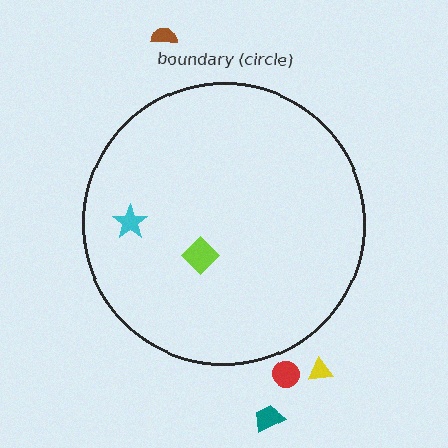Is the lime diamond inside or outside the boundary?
Inside.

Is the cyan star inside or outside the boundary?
Inside.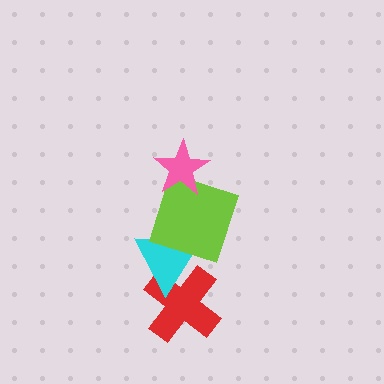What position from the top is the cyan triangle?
The cyan triangle is 3rd from the top.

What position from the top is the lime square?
The lime square is 2nd from the top.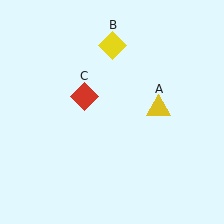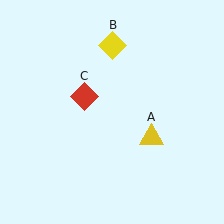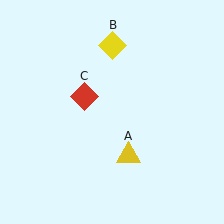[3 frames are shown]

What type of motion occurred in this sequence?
The yellow triangle (object A) rotated clockwise around the center of the scene.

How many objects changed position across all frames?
1 object changed position: yellow triangle (object A).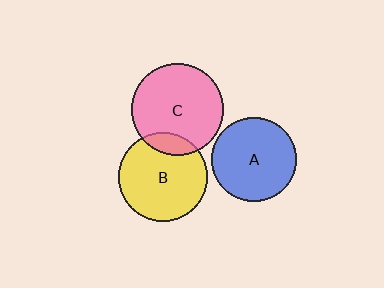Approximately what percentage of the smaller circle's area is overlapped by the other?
Approximately 15%.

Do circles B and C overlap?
Yes.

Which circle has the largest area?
Circle C (pink).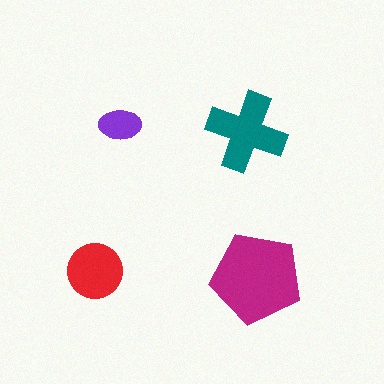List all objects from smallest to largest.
The purple ellipse, the red circle, the teal cross, the magenta pentagon.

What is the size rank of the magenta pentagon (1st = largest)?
1st.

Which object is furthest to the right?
The magenta pentagon is rightmost.